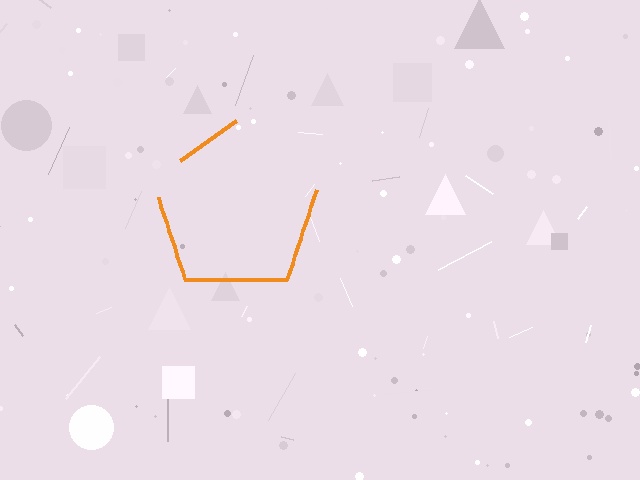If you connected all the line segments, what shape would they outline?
They would outline a pentagon.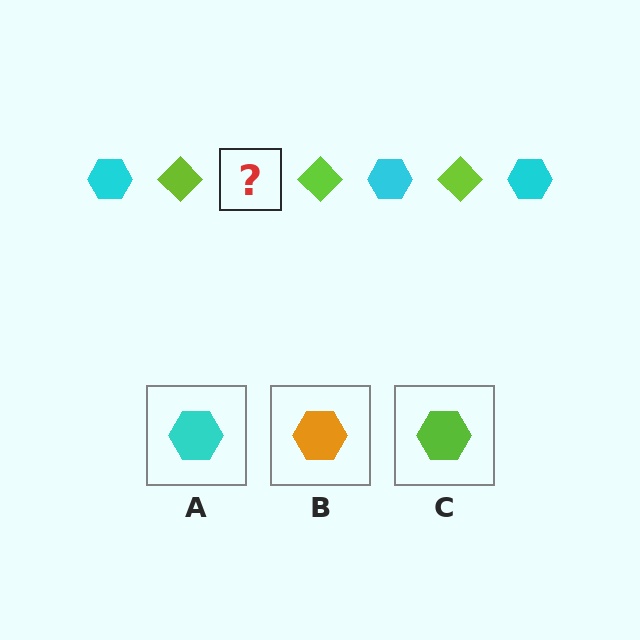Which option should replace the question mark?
Option A.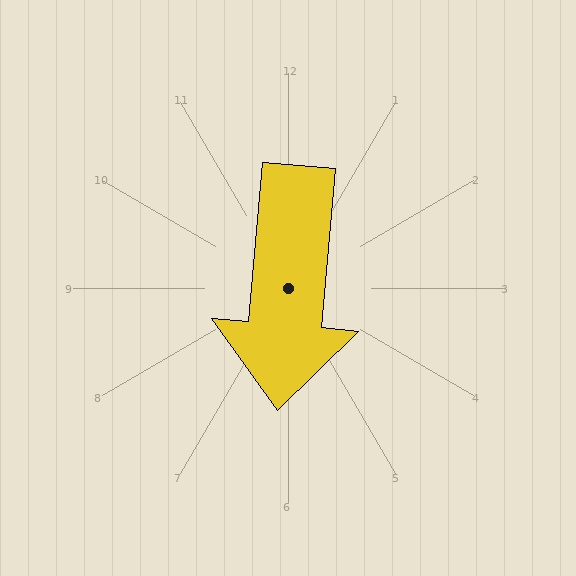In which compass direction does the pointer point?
South.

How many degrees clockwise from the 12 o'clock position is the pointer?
Approximately 185 degrees.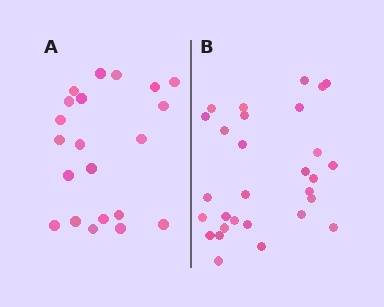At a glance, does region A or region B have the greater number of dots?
Region B (the right region) has more dots.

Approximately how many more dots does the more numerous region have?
Region B has roughly 8 or so more dots than region A.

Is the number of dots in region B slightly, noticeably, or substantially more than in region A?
Region B has noticeably more, but not dramatically so. The ratio is roughly 1.4 to 1.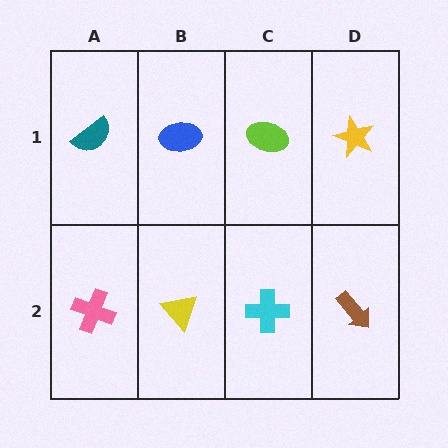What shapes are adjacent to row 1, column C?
A cyan cross (row 2, column C), a blue ellipse (row 1, column B), a yellow star (row 1, column D).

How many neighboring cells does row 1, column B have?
3.